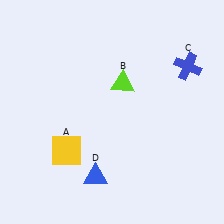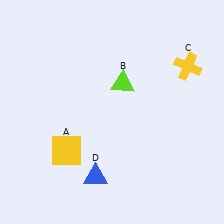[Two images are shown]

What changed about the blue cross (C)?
In Image 1, C is blue. In Image 2, it changed to yellow.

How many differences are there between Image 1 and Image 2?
There is 1 difference between the two images.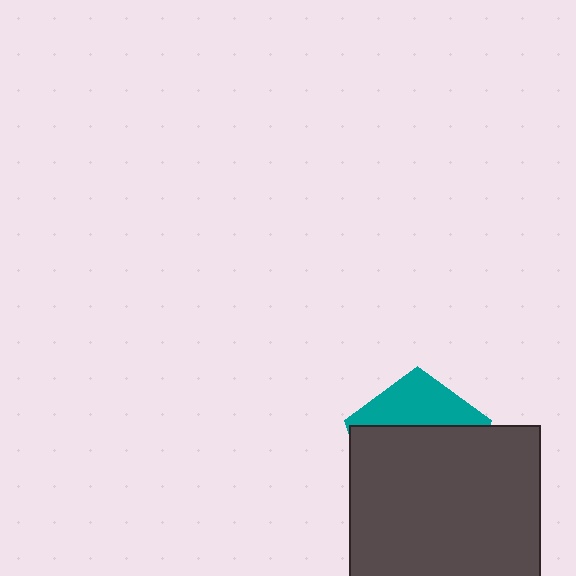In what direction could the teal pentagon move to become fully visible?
The teal pentagon could move up. That would shift it out from behind the dark gray square entirely.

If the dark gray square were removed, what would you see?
You would see the complete teal pentagon.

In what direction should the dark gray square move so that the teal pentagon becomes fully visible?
The dark gray square should move down. That is the shortest direction to clear the overlap and leave the teal pentagon fully visible.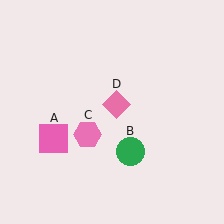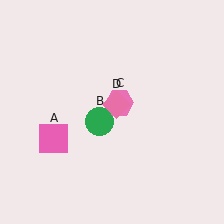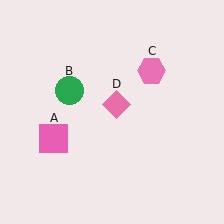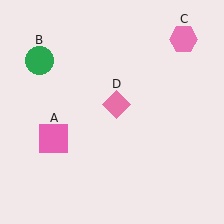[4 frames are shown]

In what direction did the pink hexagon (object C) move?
The pink hexagon (object C) moved up and to the right.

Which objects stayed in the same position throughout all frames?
Pink square (object A) and pink diamond (object D) remained stationary.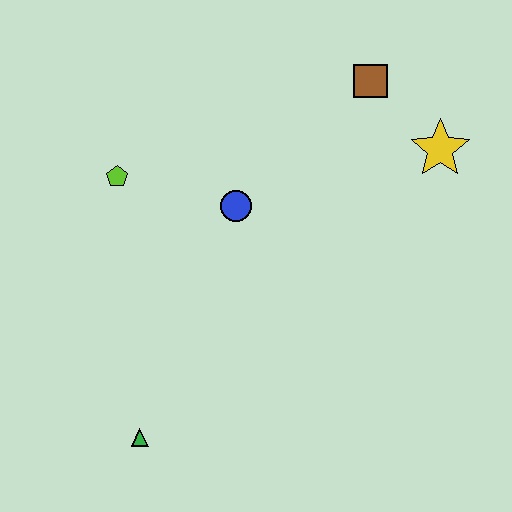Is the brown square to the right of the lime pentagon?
Yes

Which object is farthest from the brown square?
The green triangle is farthest from the brown square.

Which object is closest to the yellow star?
The brown square is closest to the yellow star.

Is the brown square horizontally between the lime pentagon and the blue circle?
No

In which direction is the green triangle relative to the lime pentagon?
The green triangle is below the lime pentagon.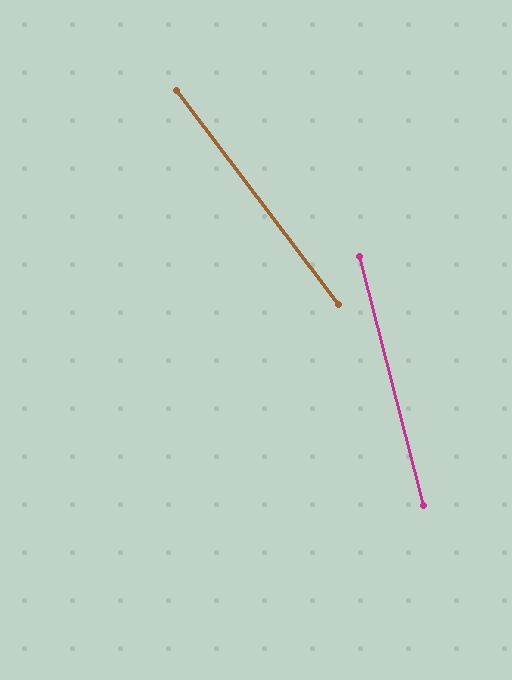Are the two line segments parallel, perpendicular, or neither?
Neither parallel nor perpendicular — they differ by about 23°.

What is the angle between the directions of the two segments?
Approximately 23 degrees.